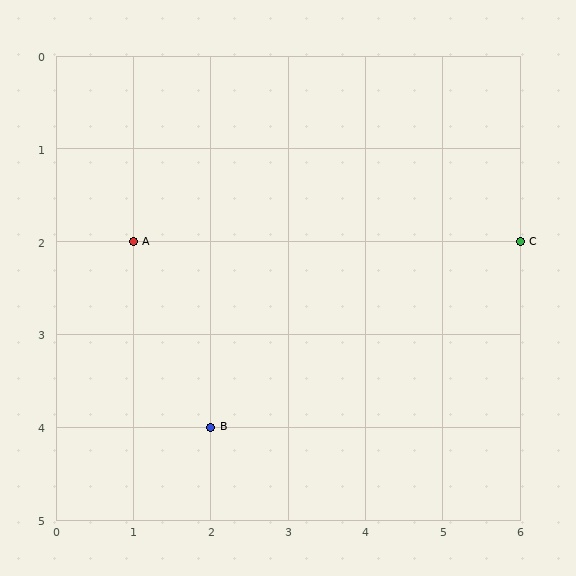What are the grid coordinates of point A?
Point A is at grid coordinates (1, 2).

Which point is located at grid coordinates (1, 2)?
Point A is at (1, 2).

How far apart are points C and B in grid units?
Points C and B are 4 columns and 2 rows apart (about 4.5 grid units diagonally).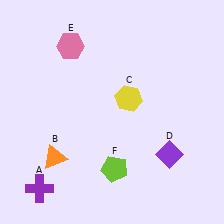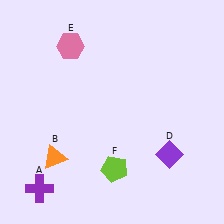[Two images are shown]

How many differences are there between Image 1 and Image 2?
There is 1 difference between the two images.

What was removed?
The yellow hexagon (C) was removed in Image 2.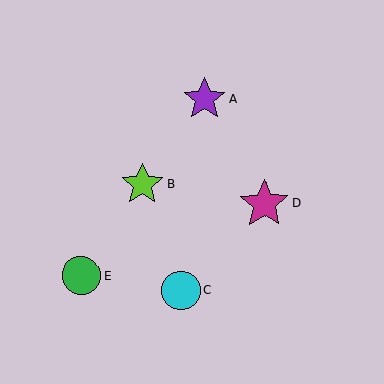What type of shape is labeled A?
Shape A is a purple star.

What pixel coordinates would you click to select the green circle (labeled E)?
Click at (81, 275) to select the green circle E.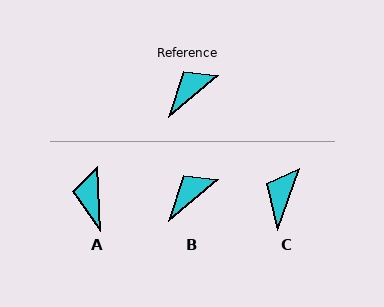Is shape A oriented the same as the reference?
No, it is off by about 52 degrees.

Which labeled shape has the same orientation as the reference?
B.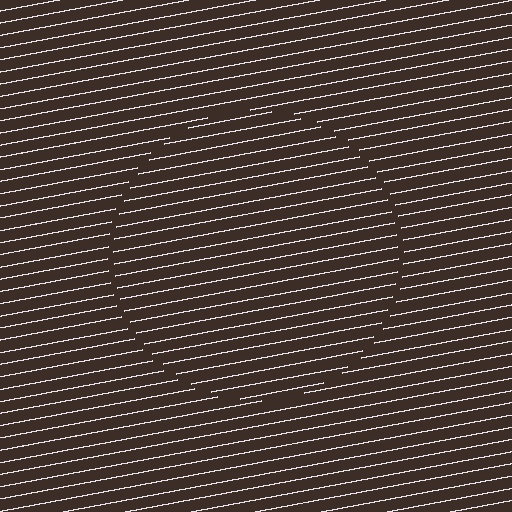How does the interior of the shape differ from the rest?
The interior of the shape contains the same grating, shifted by half a period — the contour is defined by the phase discontinuity where line-ends from the inner and outer gratings abut.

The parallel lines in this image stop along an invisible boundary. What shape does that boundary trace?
An illusory circle. The interior of the shape contains the same grating, shifted by half a period — the contour is defined by the phase discontinuity where line-ends from the inner and outer gratings abut.